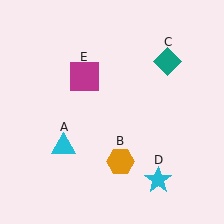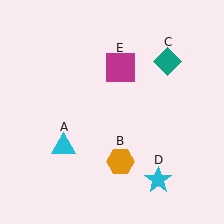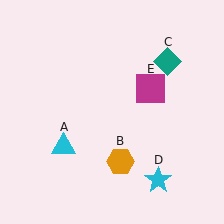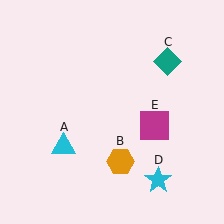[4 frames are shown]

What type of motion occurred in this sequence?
The magenta square (object E) rotated clockwise around the center of the scene.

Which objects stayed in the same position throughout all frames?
Cyan triangle (object A) and orange hexagon (object B) and teal diamond (object C) and cyan star (object D) remained stationary.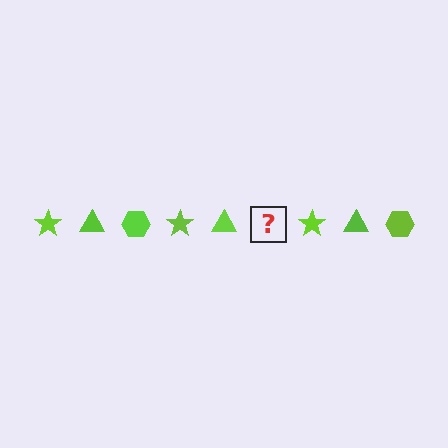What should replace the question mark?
The question mark should be replaced with a lime hexagon.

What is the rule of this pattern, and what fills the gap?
The rule is that the pattern cycles through star, triangle, hexagon shapes in lime. The gap should be filled with a lime hexagon.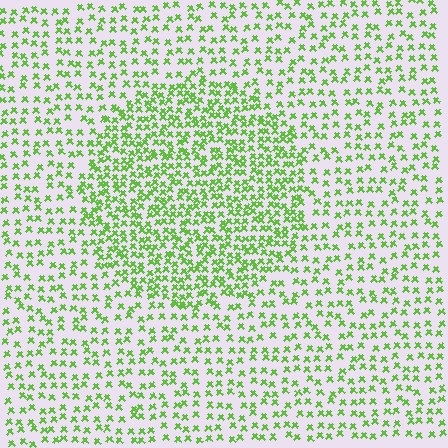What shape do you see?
I see a circle.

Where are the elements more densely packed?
The elements are more densely packed inside the circle boundary.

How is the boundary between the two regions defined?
The boundary is defined by a change in element density (approximately 1.9x ratio). All elements are the same color, size, and shape.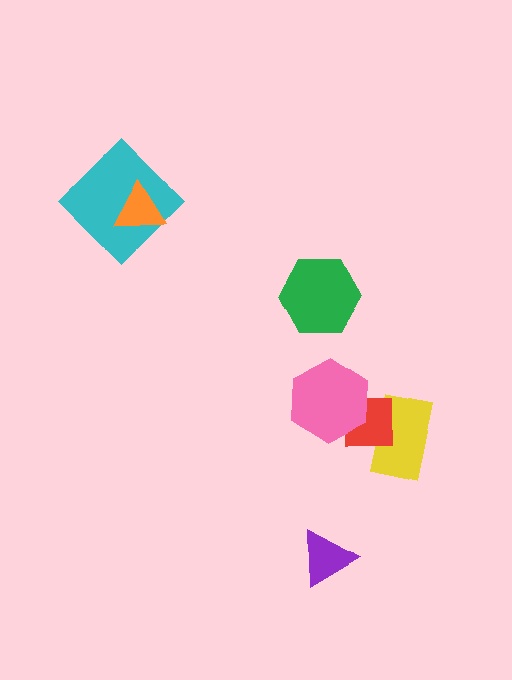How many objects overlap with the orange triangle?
1 object overlaps with the orange triangle.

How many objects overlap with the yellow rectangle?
1 object overlaps with the yellow rectangle.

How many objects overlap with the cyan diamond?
1 object overlaps with the cyan diamond.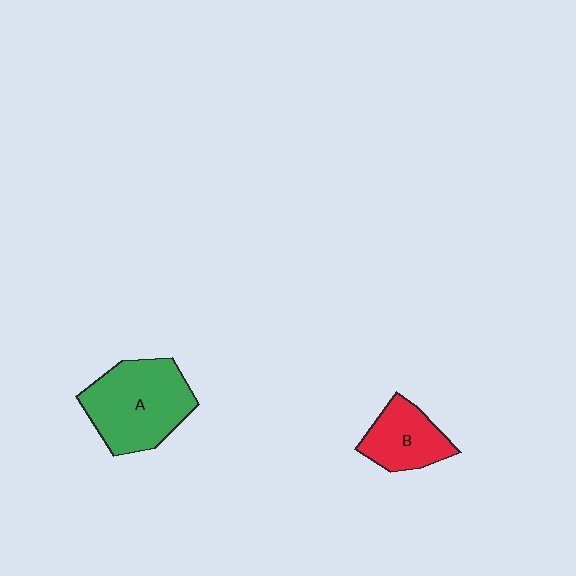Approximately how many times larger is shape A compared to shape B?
Approximately 1.7 times.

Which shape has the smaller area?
Shape B (red).